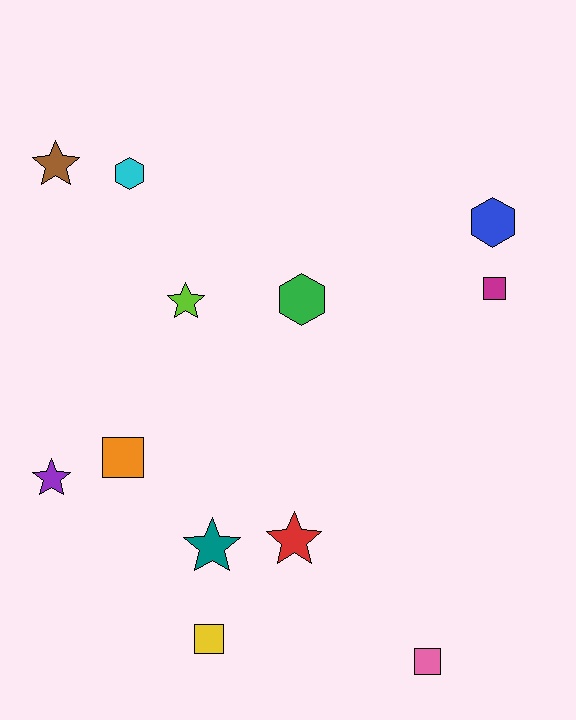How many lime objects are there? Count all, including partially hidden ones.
There is 1 lime object.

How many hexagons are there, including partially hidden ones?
There are 3 hexagons.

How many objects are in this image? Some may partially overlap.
There are 12 objects.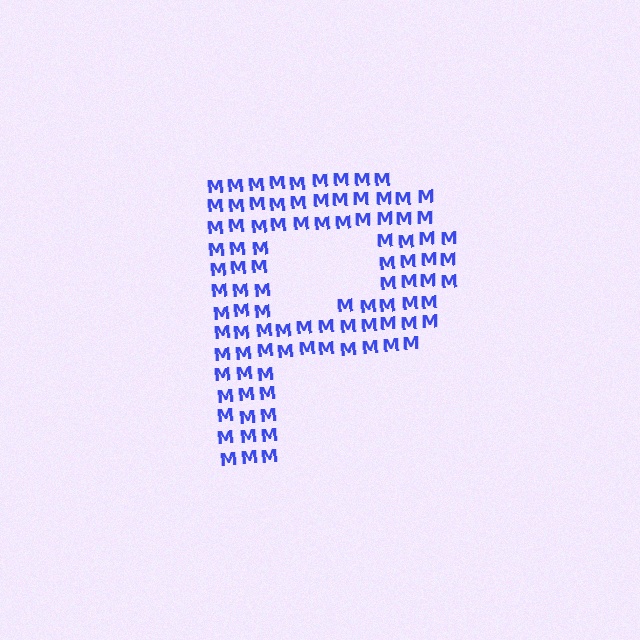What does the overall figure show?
The overall figure shows the letter P.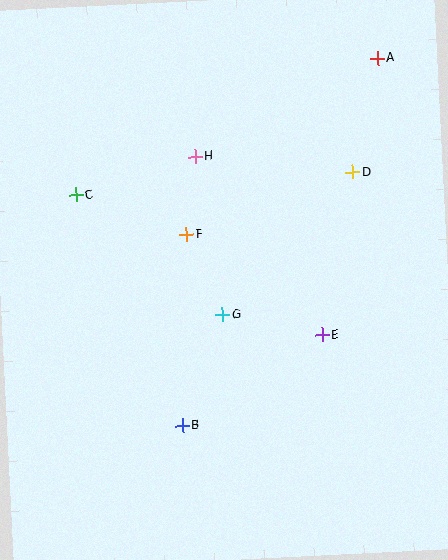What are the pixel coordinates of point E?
Point E is at (322, 335).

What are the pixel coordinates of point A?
Point A is at (378, 58).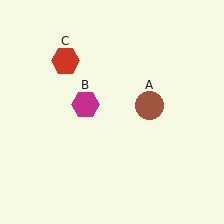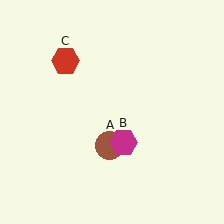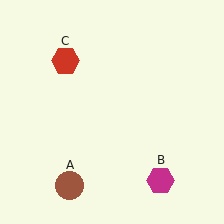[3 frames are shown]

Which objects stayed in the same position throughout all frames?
Red hexagon (object C) remained stationary.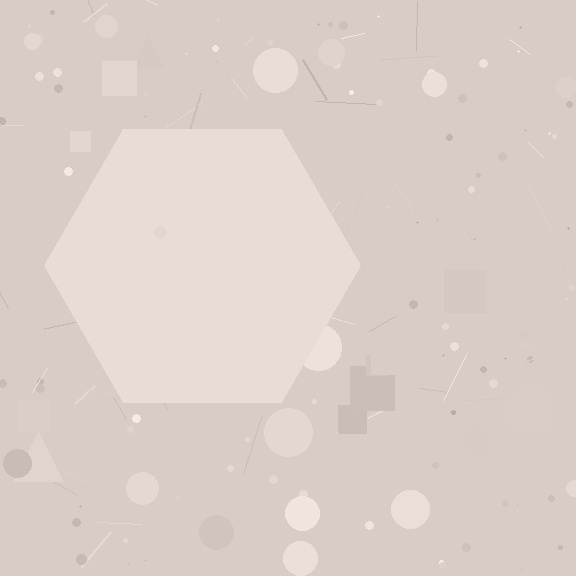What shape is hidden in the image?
A hexagon is hidden in the image.